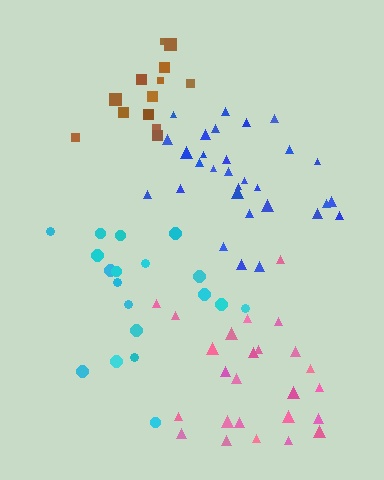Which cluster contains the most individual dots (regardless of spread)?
Blue (30).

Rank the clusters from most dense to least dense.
brown, blue, pink, cyan.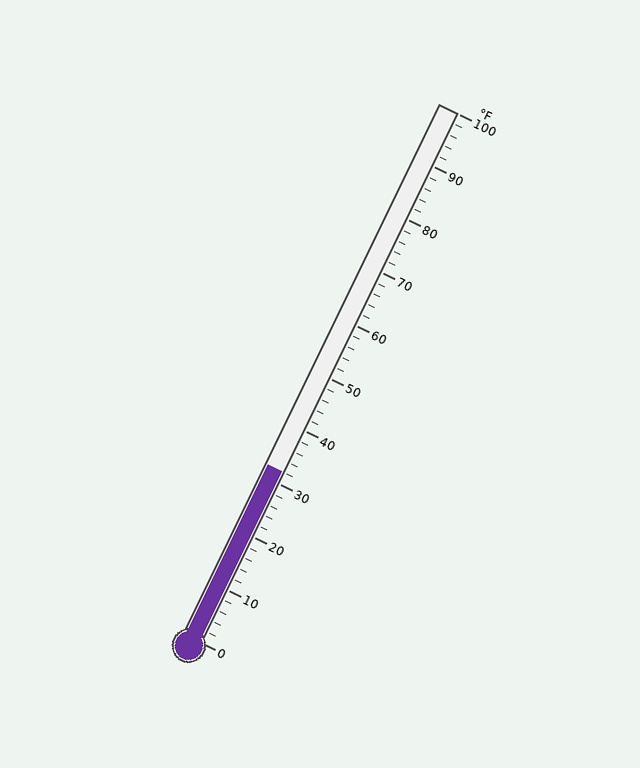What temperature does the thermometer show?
The thermometer shows approximately 32°F.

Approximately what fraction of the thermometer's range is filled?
The thermometer is filled to approximately 30% of its range.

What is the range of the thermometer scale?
The thermometer scale ranges from 0°F to 100°F.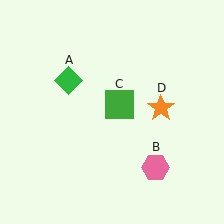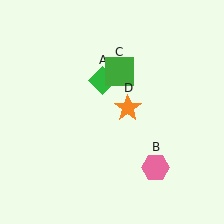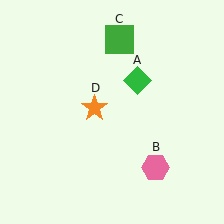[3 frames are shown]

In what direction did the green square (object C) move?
The green square (object C) moved up.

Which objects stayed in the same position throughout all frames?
Pink hexagon (object B) remained stationary.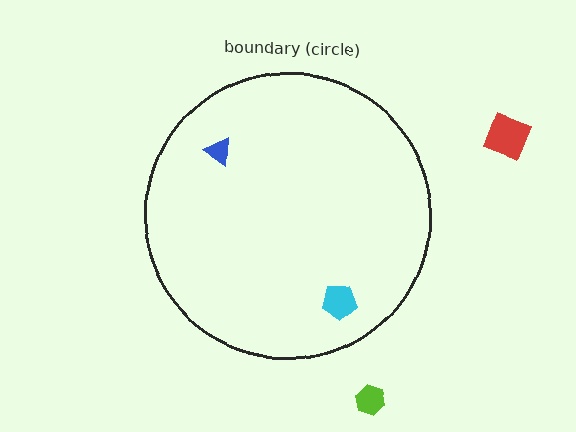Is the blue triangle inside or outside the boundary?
Inside.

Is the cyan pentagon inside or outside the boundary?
Inside.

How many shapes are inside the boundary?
2 inside, 2 outside.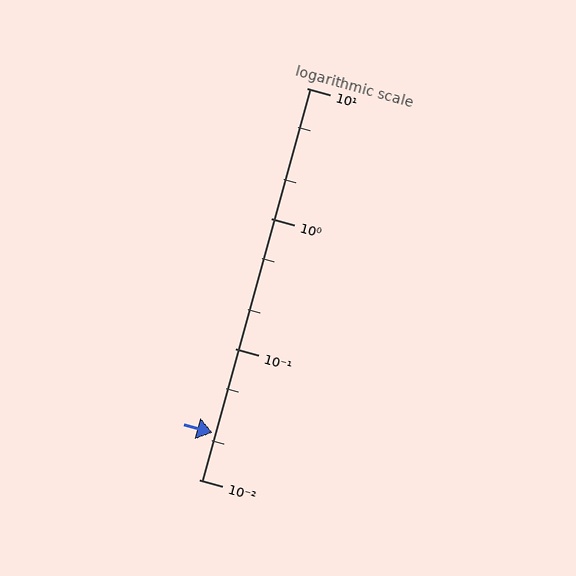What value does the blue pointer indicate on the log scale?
The pointer indicates approximately 0.023.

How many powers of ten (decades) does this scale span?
The scale spans 3 decades, from 0.01 to 10.